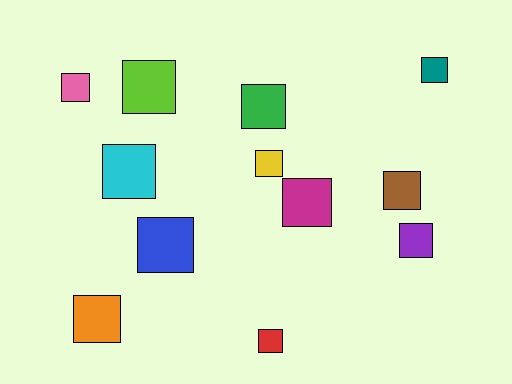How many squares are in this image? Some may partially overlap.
There are 12 squares.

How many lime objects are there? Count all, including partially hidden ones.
There is 1 lime object.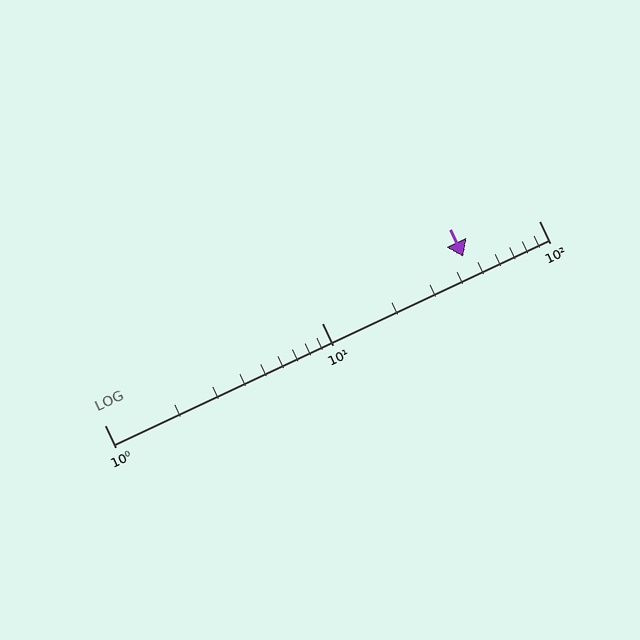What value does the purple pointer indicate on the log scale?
The pointer indicates approximately 45.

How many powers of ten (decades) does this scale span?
The scale spans 2 decades, from 1 to 100.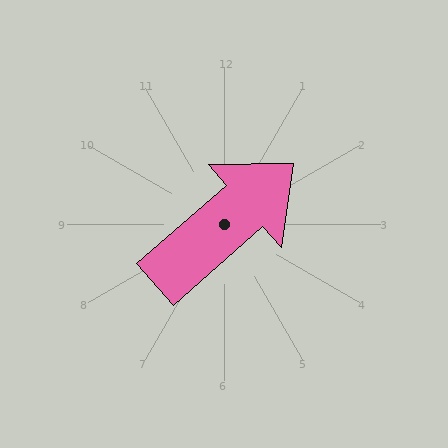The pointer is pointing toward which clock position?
Roughly 2 o'clock.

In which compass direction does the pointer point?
Northeast.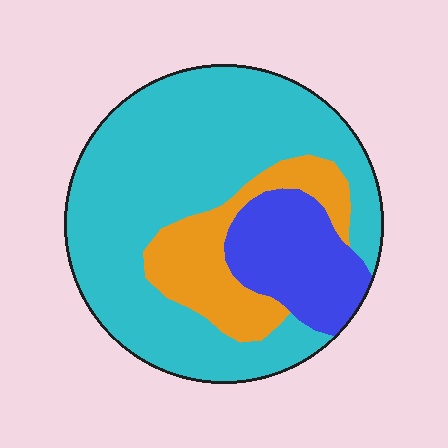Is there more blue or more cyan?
Cyan.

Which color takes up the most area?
Cyan, at roughly 65%.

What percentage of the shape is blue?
Blue covers 17% of the shape.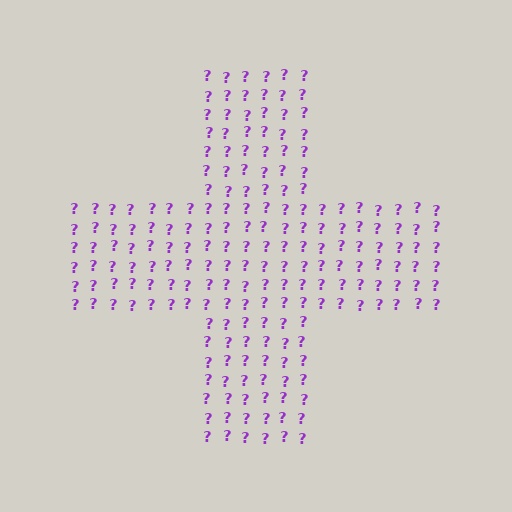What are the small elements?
The small elements are question marks.